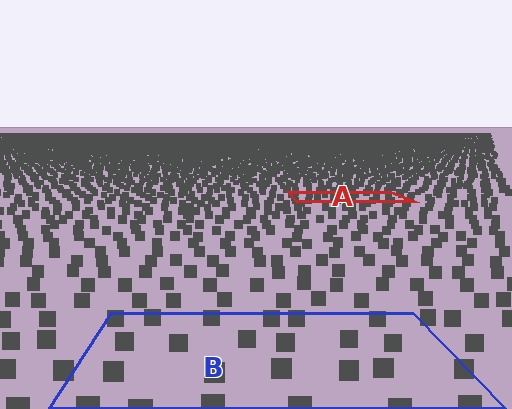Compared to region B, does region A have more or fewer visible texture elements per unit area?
Region A has more texture elements per unit area — they are packed more densely because it is farther away.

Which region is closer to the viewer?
Region B is closer. The texture elements there are larger and more spread out.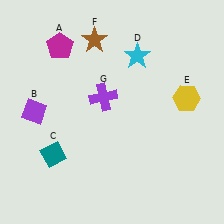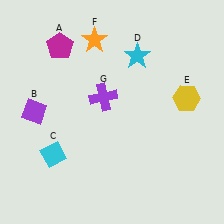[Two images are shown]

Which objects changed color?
C changed from teal to cyan. F changed from brown to orange.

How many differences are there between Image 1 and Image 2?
There are 2 differences between the two images.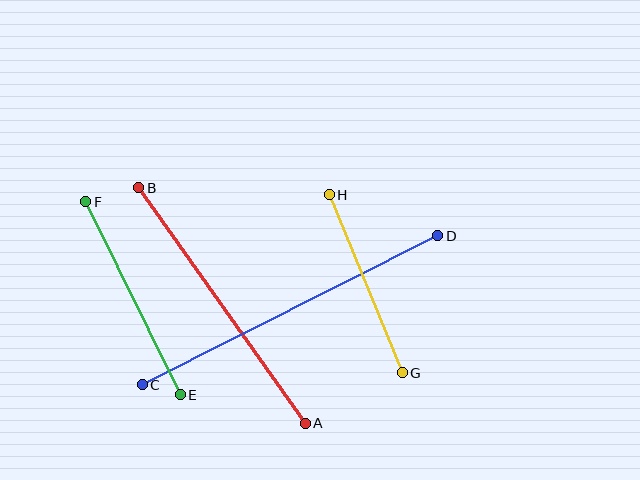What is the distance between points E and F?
The distance is approximately 215 pixels.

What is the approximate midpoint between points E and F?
The midpoint is at approximately (133, 298) pixels.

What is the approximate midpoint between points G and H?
The midpoint is at approximately (366, 284) pixels.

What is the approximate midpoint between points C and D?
The midpoint is at approximately (290, 310) pixels.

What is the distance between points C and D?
The distance is approximately 331 pixels.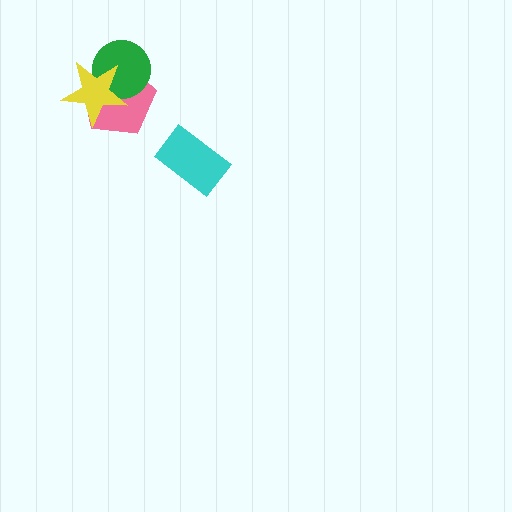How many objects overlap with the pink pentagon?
2 objects overlap with the pink pentagon.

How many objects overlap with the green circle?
2 objects overlap with the green circle.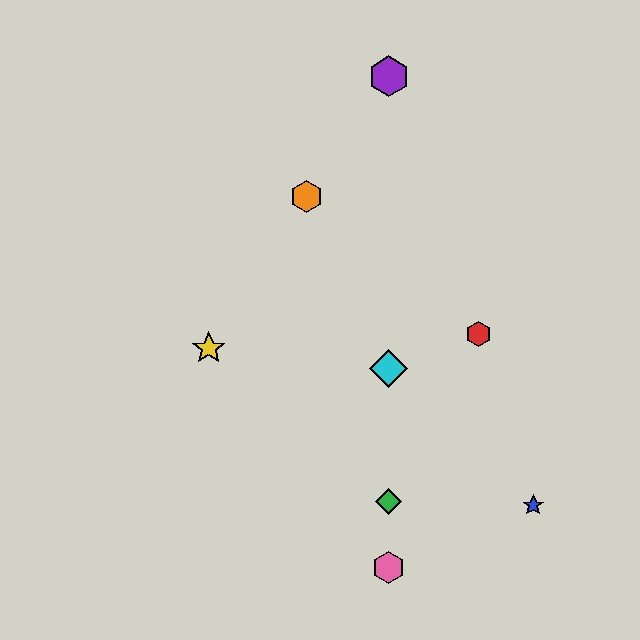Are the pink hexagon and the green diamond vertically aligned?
Yes, both are at x≈389.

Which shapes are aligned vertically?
The green diamond, the purple hexagon, the cyan diamond, the pink hexagon are aligned vertically.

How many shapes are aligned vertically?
4 shapes (the green diamond, the purple hexagon, the cyan diamond, the pink hexagon) are aligned vertically.